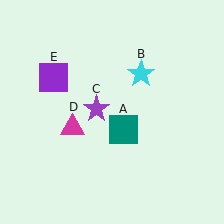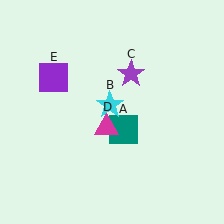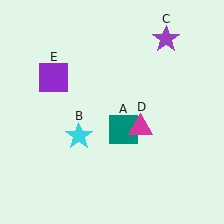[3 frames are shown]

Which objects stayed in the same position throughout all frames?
Teal square (object A) and purple square (object E) remained stationary.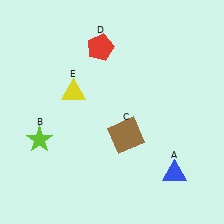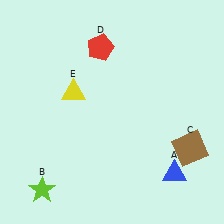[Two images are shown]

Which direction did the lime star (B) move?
The lime star (B) moved down.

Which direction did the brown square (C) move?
The brown square (C) moved right.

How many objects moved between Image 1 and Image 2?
2 objects moved between the two images.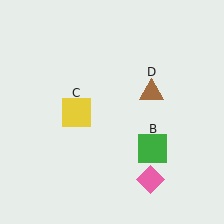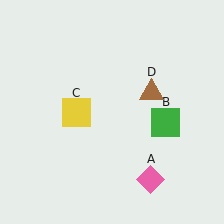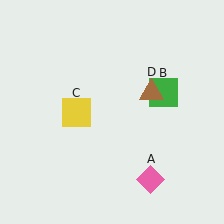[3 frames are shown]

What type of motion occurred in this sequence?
The green square (object B) rotated counterclockwise around the center of the scene.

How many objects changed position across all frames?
1 object changed position: green square (object B).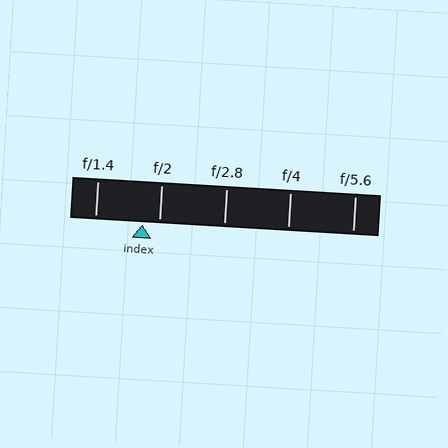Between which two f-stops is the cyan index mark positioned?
The index mark is between f/1.4 and f/2.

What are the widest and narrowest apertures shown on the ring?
The widest aperture shown is f/1.4 and the narrowest is f/5.6.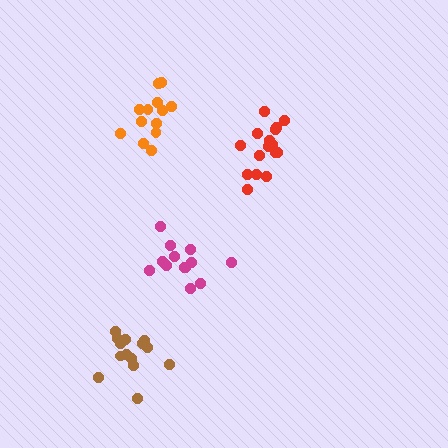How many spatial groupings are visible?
There are 4 spatial groupings.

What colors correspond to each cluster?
The clusters are colored: brown, red, orange, magenta.